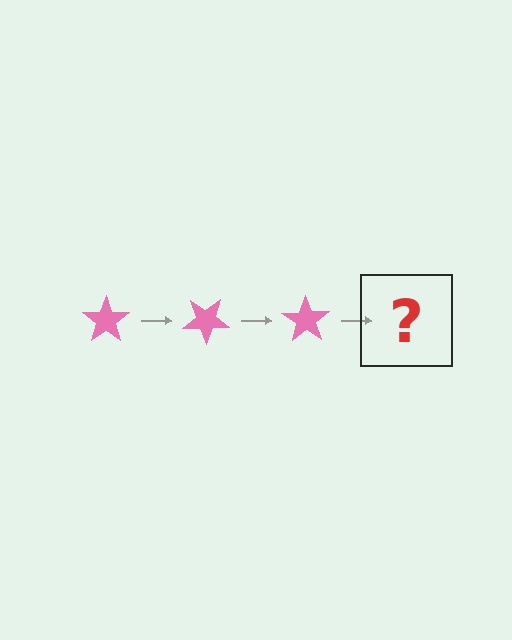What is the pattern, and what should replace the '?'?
The pattern is that the star rotates 35 degrees each step. The '?' should be a pink star rotated 105 degrees.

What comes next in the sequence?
The next element should be a pink star rotated 105 degrees.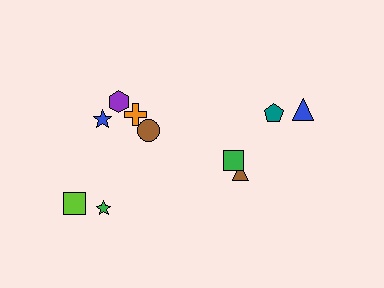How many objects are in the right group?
There are 4 objects.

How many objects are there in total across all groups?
There are 10 objects.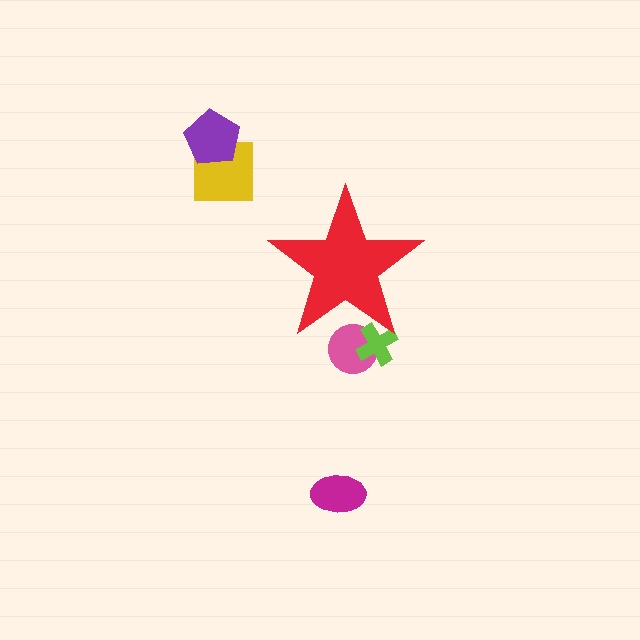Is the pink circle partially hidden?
Yes, the pink circle is partially hidden behind the red star.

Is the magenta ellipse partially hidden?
No, the magenta ellipse is fully visible.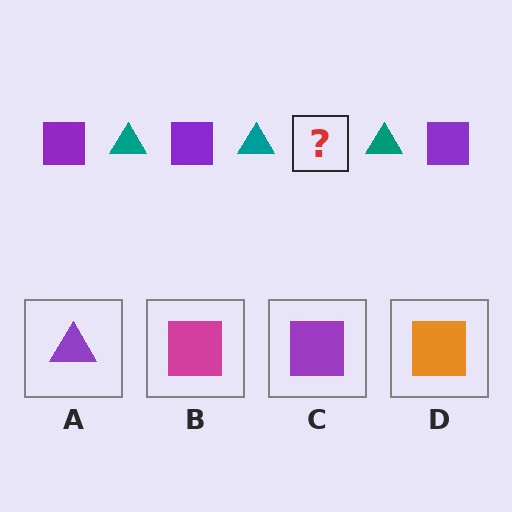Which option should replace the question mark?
Option C.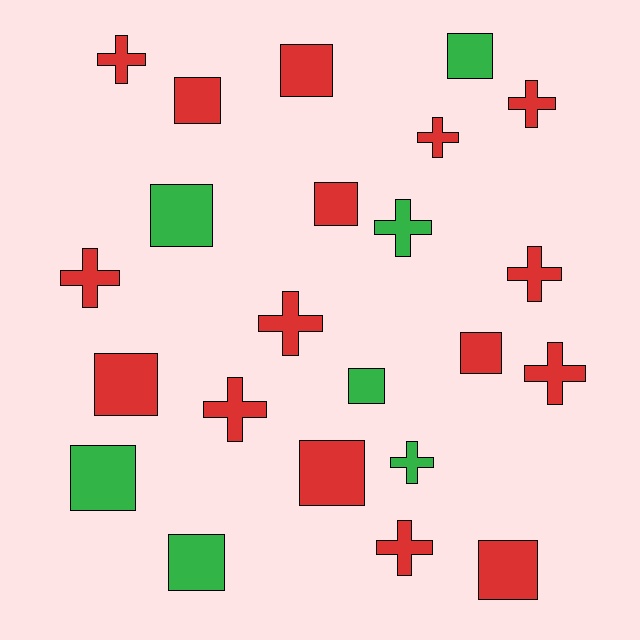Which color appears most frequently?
Red, with 16 objects.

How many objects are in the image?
There are 23 objects.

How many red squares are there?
There are 7 red squares.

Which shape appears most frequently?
Square, with 12 objects.